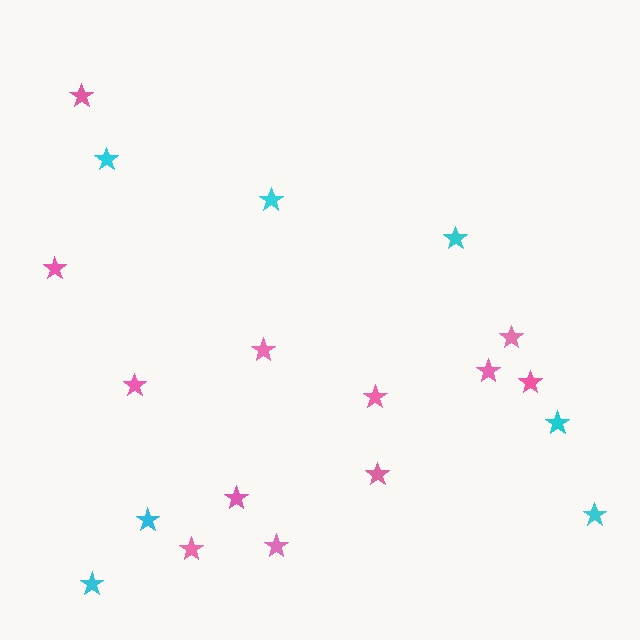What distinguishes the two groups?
There are 2 groups: one group of cyan stars (7) and one group of pink stars (12).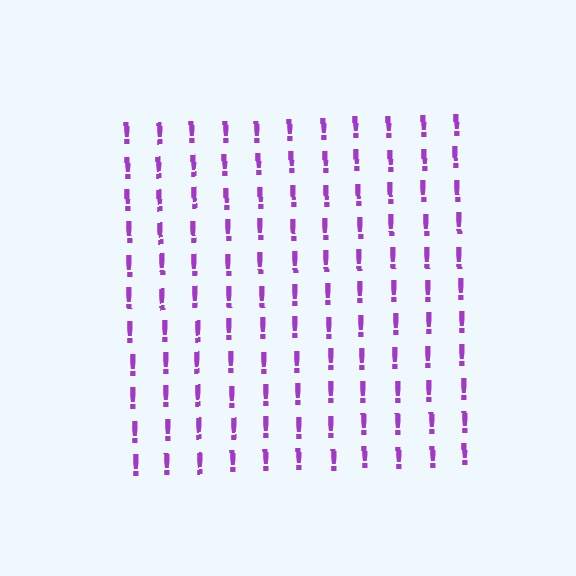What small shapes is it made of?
It is made of small exclamation marks.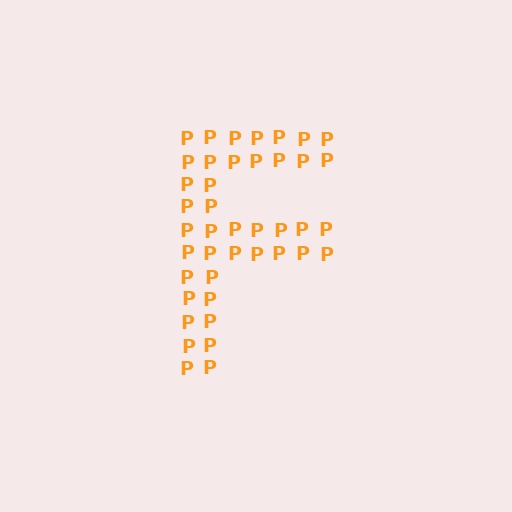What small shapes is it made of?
It is made of small letter P's.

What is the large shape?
The large shape is the letter F.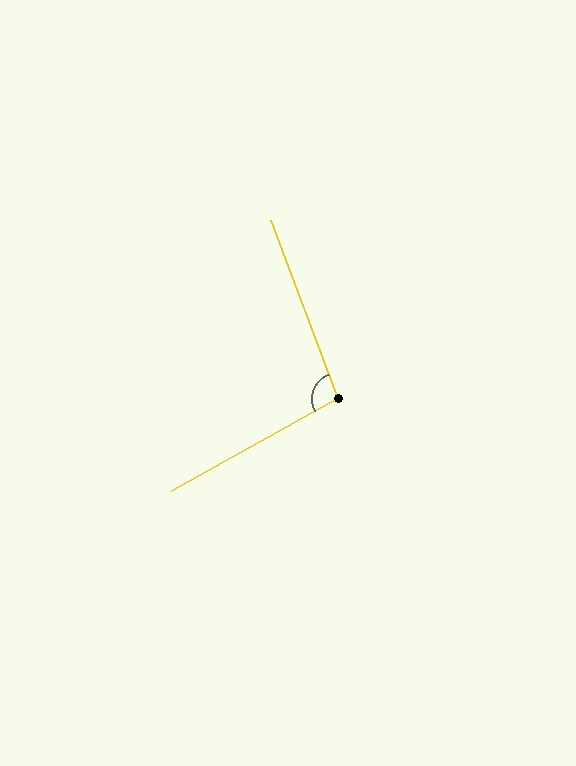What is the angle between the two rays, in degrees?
Approximately 98 degrees.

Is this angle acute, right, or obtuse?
It is obtuse.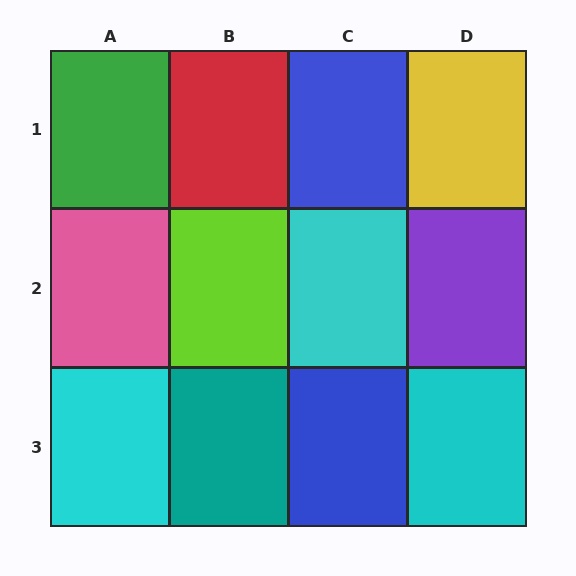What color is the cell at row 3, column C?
Blue.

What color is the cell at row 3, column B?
Teal.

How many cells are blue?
2 cells are blue.